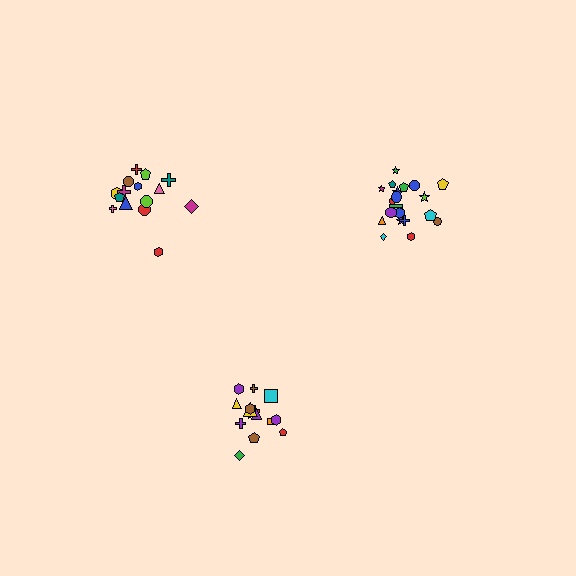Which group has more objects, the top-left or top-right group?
The top-right group.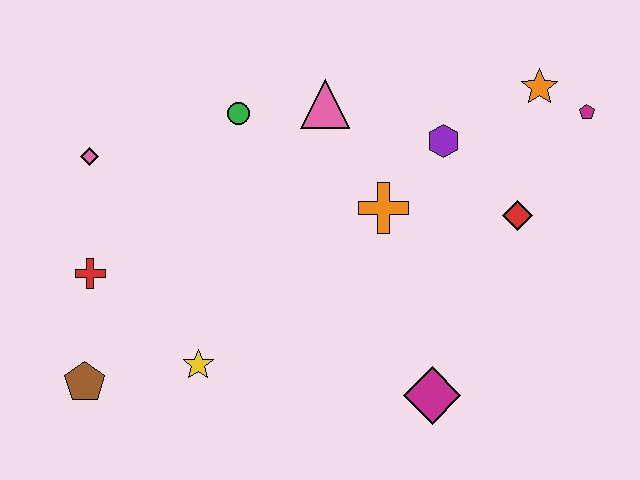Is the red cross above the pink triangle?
No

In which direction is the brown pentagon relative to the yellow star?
The brown pentagon is to the left of the yellow star.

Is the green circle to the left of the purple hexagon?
Yes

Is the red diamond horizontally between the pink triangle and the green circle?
No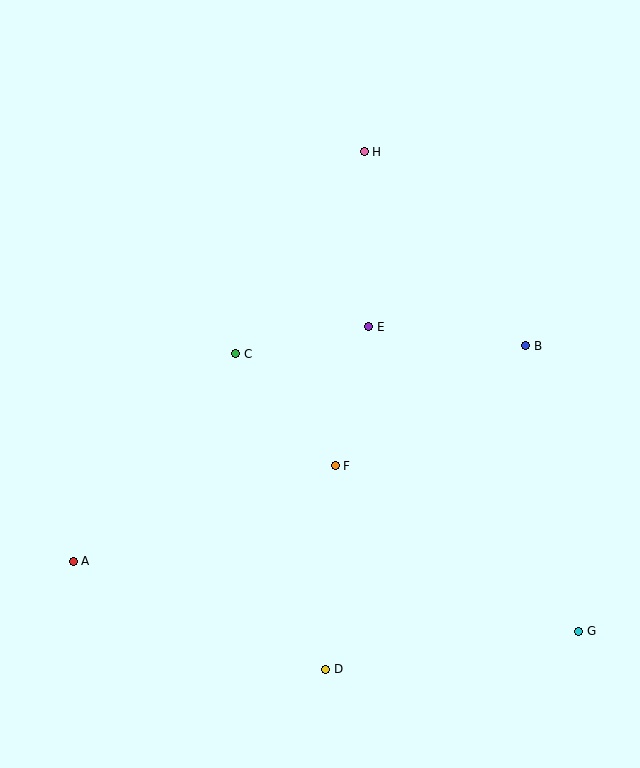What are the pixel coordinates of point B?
Point B is at (526, 346).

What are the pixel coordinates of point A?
Point A is at (73, 561).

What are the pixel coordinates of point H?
Point H is at (364, 152).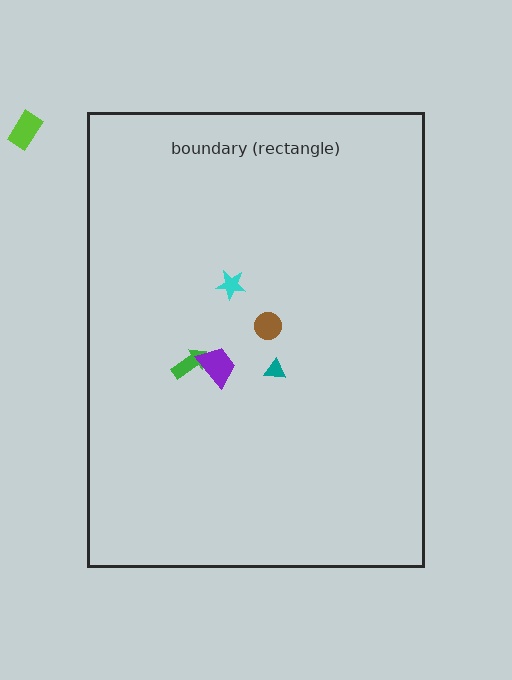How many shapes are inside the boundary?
5 inside, 1 outside.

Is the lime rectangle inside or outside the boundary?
Outside.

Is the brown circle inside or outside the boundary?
Inside.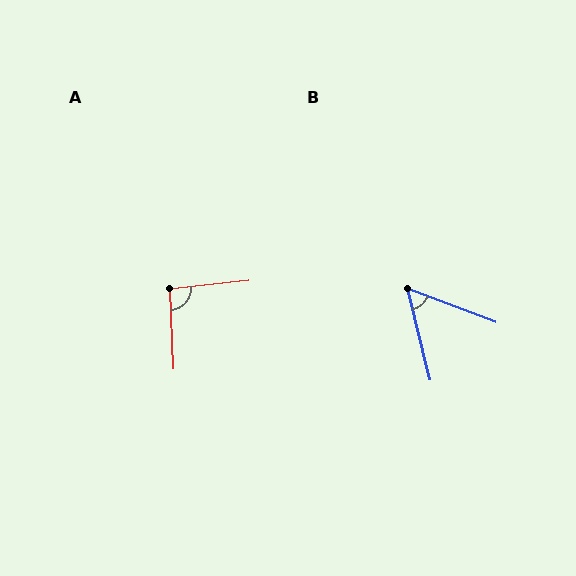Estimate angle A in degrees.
Approximately 94 degrees.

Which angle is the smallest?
B, at approximately 55 degrees.